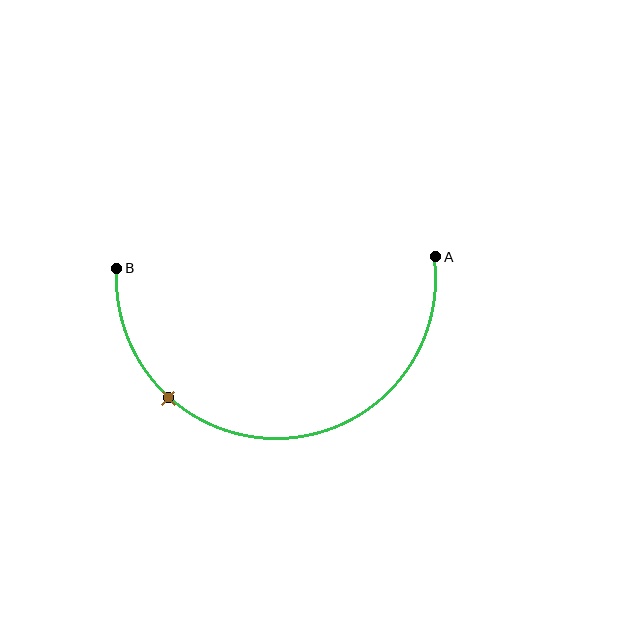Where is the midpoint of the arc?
The arc midpoint is the point on the curve farthest from the straight line joining A and B. It sits below that line.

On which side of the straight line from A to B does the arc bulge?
The arc bulges below the straight line connecting A and B.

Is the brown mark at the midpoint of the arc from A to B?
No. The brown mark lies on the arc but is closer to endpoint B. The arc midpoint would be at the point on the curve equidistant along the arc from both A and B.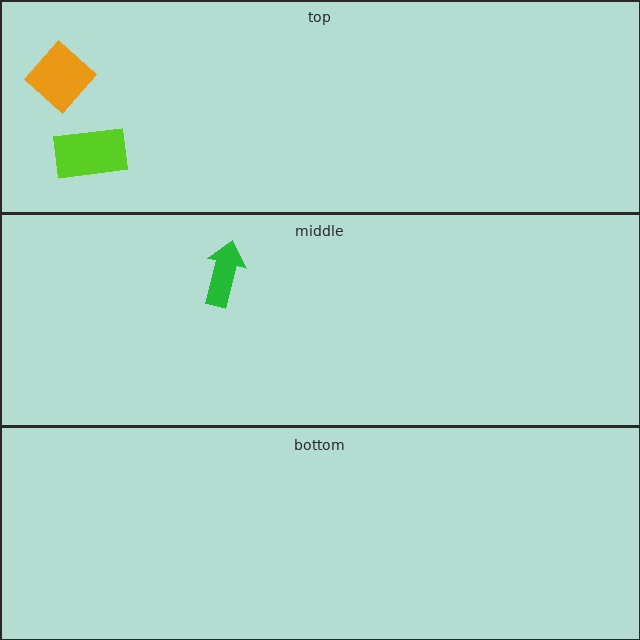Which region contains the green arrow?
The middle region.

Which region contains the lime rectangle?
The top region.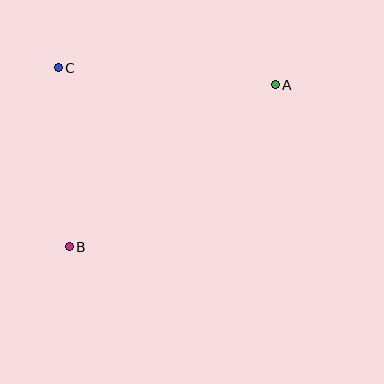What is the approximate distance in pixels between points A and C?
The distance between A and C is approximately 218 pixels.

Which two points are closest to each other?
Points B and C are closest to each other.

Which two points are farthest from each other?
Points A and B are farthest from each other.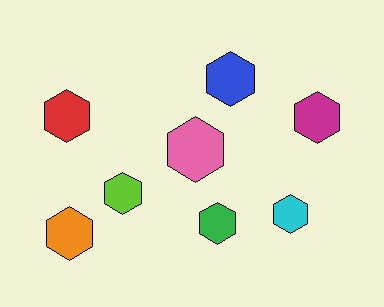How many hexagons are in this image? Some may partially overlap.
There are 8 hexagons.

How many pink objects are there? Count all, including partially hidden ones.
There is 1 pink object.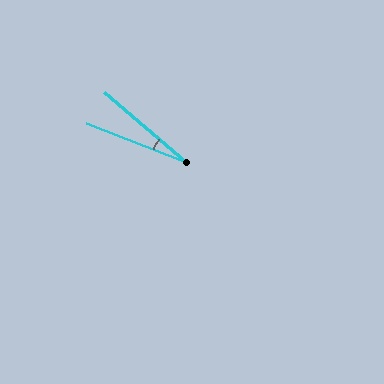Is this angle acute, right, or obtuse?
It is acute.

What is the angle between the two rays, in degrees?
Approximately 19 degrees.